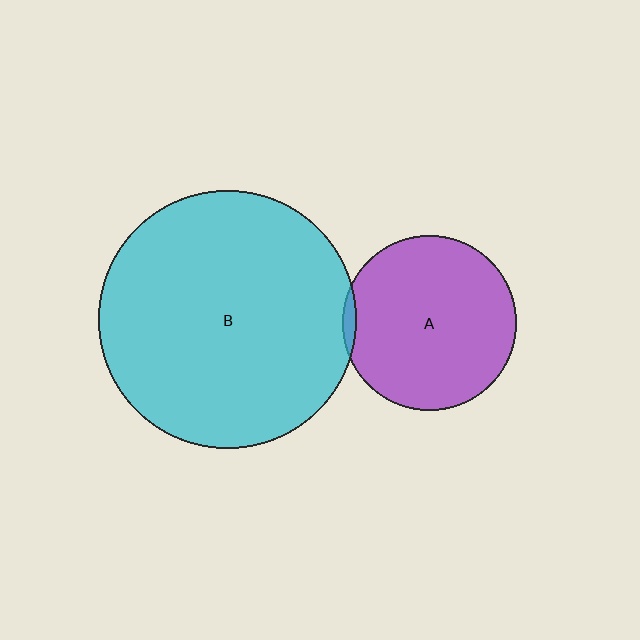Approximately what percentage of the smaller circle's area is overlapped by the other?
Approximately 5%.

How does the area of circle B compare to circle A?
Approximately 2.2 times.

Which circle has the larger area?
Circle B (cyan).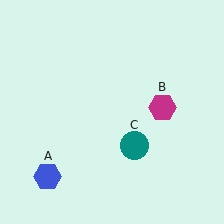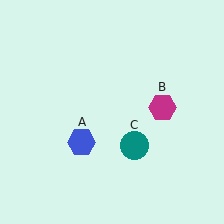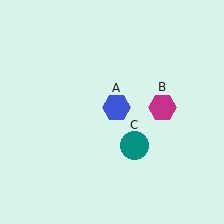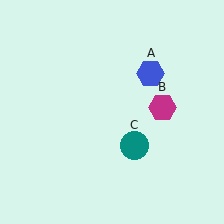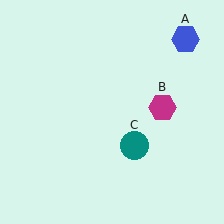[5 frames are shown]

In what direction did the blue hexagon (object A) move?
The blue hexagon (object A) moved up and to the right.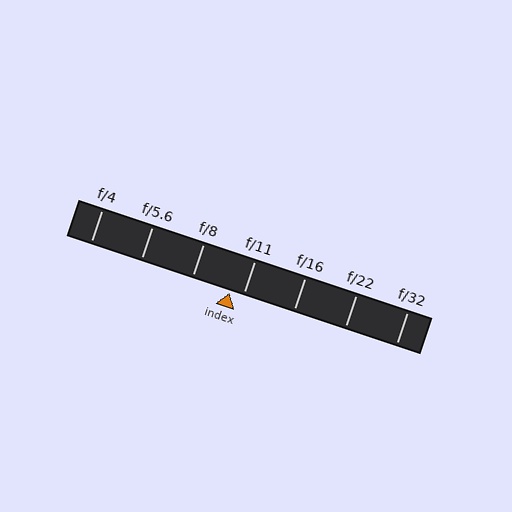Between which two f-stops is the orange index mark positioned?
The index mark is between f/8 and f/11.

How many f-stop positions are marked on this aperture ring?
There are 7 f-stop positions marked.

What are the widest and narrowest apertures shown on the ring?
The widest aperture shown is f/4 and the narrowest is f/32.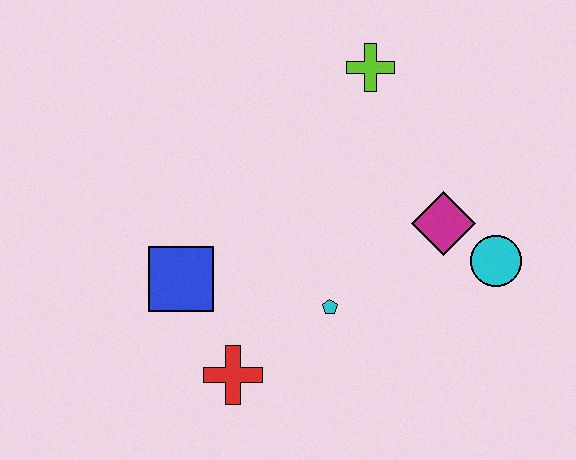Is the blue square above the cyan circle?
No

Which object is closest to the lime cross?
The magenta diamond is closest to the lime cross.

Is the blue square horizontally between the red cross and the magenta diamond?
No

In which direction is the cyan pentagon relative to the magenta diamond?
The cyan pentagon is to the left of the magenta diamond.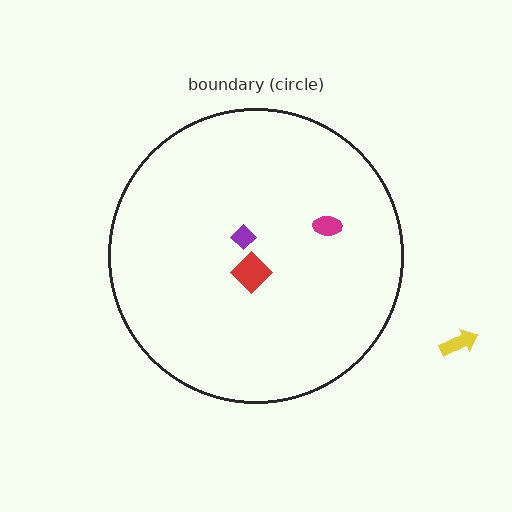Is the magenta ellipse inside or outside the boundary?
Inside.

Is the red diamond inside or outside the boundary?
Inside.